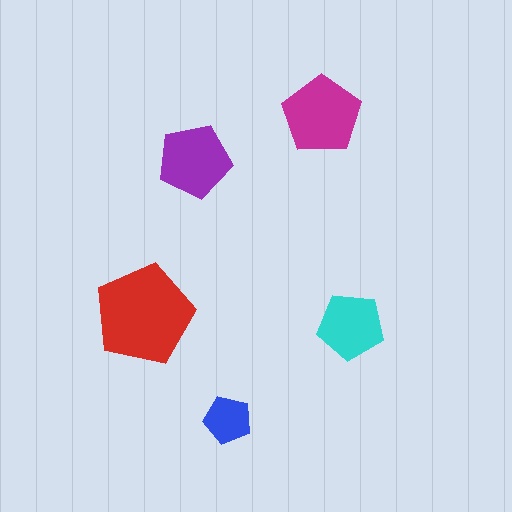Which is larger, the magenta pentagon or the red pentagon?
The red one.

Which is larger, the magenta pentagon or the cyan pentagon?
The magenta one.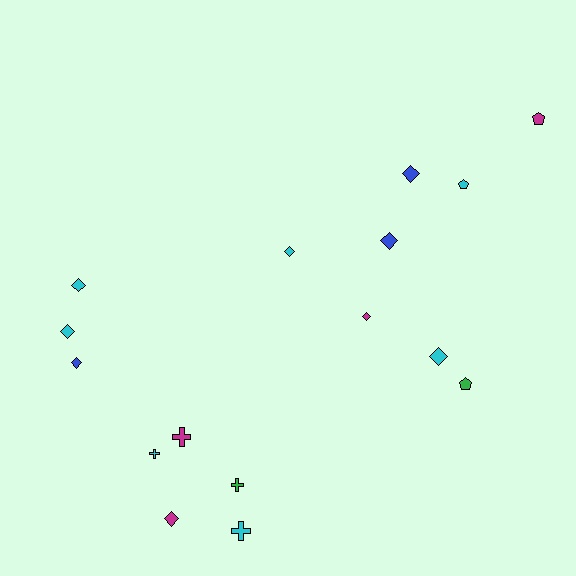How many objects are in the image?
There are 16 objects.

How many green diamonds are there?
There are no green diamonds.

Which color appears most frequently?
Cyan, with 7 objects.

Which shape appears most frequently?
Diamond, with 9 objects.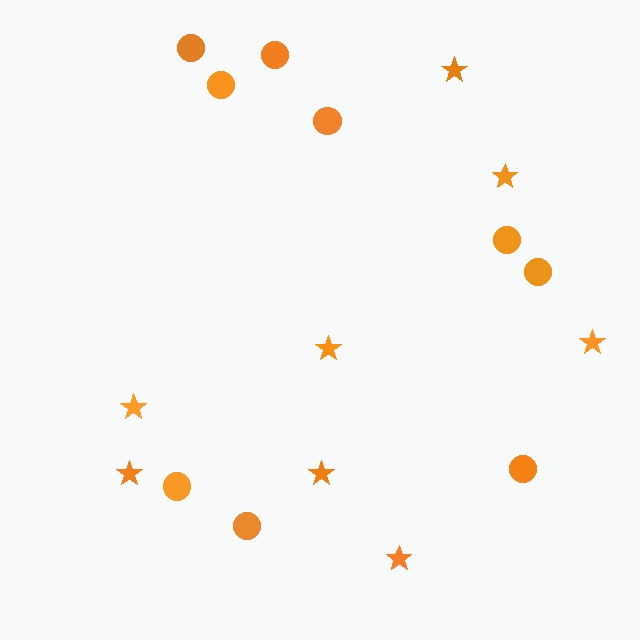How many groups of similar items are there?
There are 2 groups: one group of stars (8) and one group of circles (9).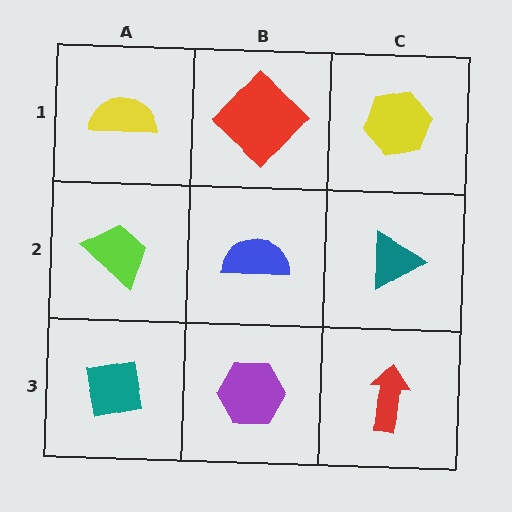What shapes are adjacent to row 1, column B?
A blue semicircle (row 2, column B), a yellow semicircle (row 1, column A), a yellow hexagon (row 1, column C).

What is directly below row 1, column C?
A teal triangle.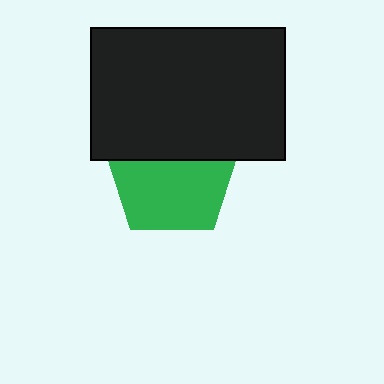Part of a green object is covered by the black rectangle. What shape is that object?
It is a pentagon.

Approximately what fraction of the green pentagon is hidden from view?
Roughly 39% of the green pentagon is hidden behind the black rectangle.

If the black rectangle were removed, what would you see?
You would see the complete green pentagon.